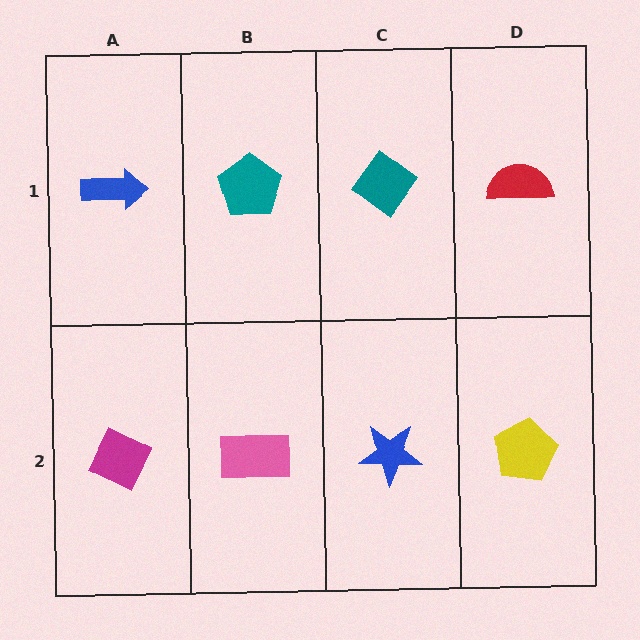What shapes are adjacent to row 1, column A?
A magenta diamond (row 2, column A), a teal pentagon (row 1, column B).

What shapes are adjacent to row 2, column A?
A blue arrow (row 1, column A), a pink rectangle (row 2, column B).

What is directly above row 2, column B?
A teal pentagon.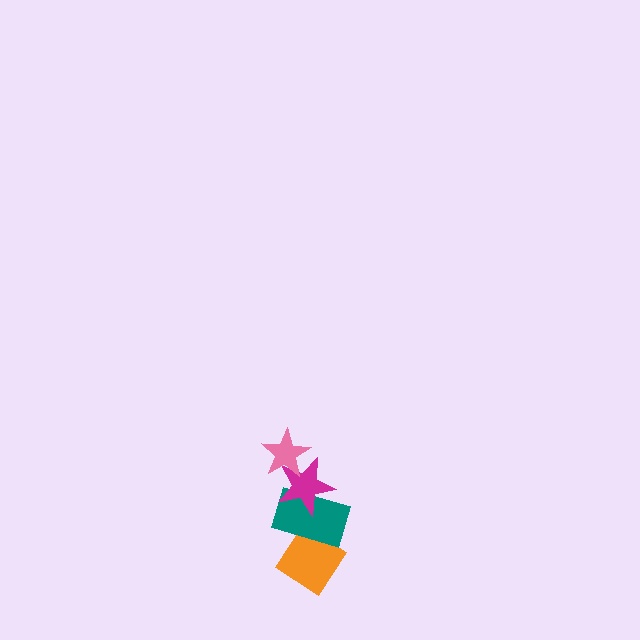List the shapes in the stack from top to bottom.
From top to bottom: the pink star, the magenta star, the teal rectangle, the orange diamond.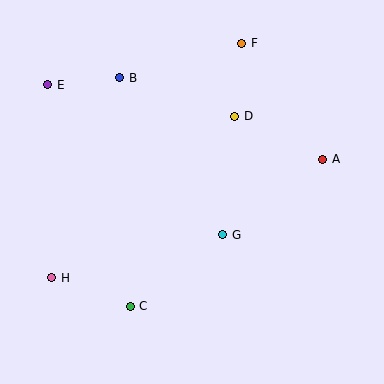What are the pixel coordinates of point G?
Point G is at (223, 235).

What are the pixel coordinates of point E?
Point E is at (48, 85).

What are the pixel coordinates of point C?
Point C is at (130, 306).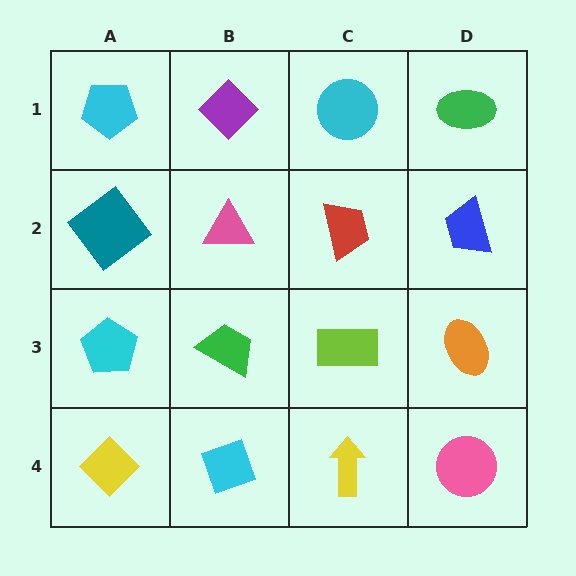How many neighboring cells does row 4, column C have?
3.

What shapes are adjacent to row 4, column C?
A lime rectangle (row 3, column C), a cyan diamond (row 4, column B), a pink circle (row 4, column D).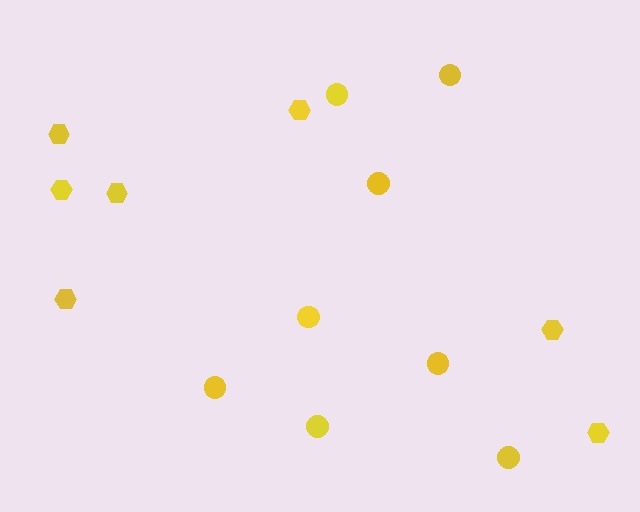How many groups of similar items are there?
There are 2 groups: one group of circles (8) and one group of hexagons (7).